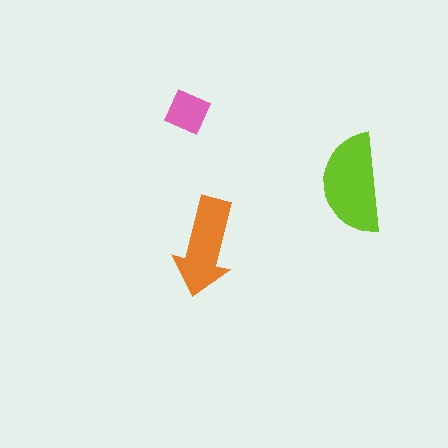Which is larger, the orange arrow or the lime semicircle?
The lime semicircle.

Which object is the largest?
The lime semicircle.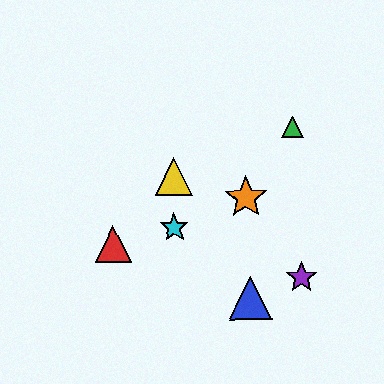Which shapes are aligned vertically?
The yellow triangle, the cyan star are aligned vertically.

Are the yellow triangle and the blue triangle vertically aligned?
No, the yellow triangle is at x≈174 and the blue triangle is at x≈250.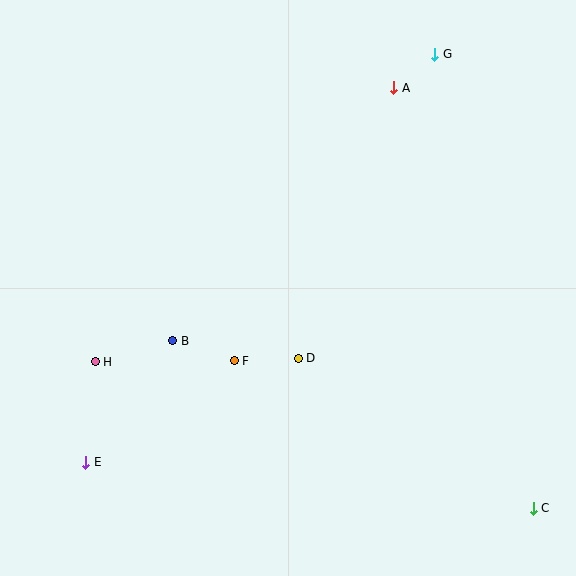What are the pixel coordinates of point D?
Point D is at (298, 358).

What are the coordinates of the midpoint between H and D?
The midpoint between H and D is at (197, 360).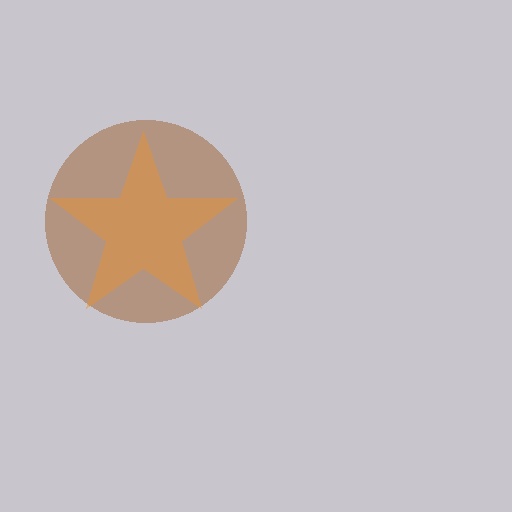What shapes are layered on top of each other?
The layered shapes are: a brown circle, an orange star.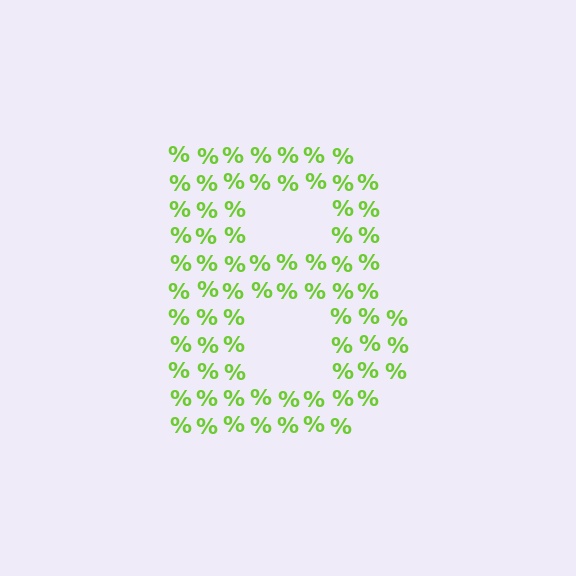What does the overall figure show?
The overall figure shows the letter B.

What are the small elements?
The small elements are percent signs.